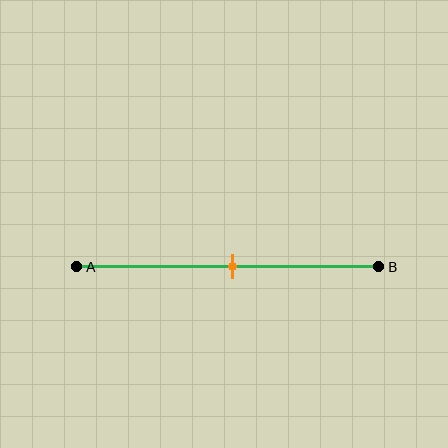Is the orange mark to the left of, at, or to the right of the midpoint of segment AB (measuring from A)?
The orange mark is approximately at the midpoint of segment AB.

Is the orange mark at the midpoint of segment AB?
Yes, the mark is approximately at the midpoint.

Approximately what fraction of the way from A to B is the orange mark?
The orange mark is approximately 50% of the way from A to B.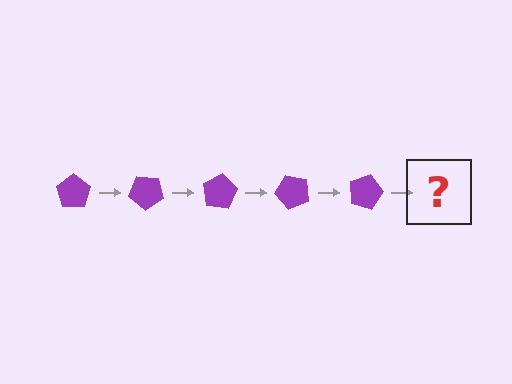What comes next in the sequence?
The next element should be a purple pentagon rotated 200 degrees.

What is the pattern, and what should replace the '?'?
The pattern is that the pentagon rotates 40 degrees each step. The '?' should be a purple pentagon rotated 200 degrees.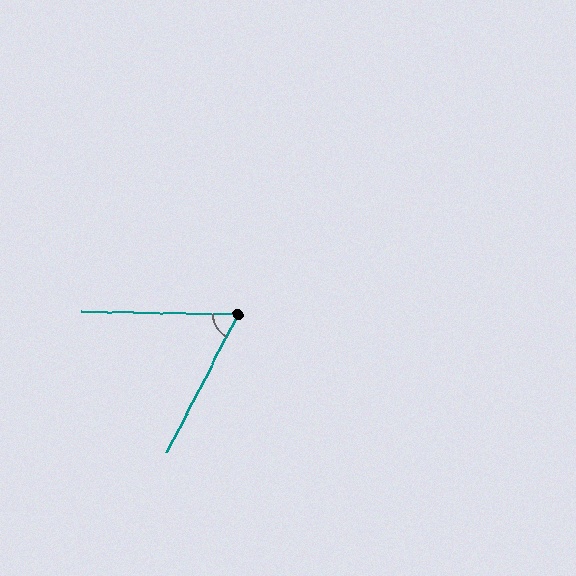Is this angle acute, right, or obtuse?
It is acute.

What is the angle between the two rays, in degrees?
Approximately 64 degrees.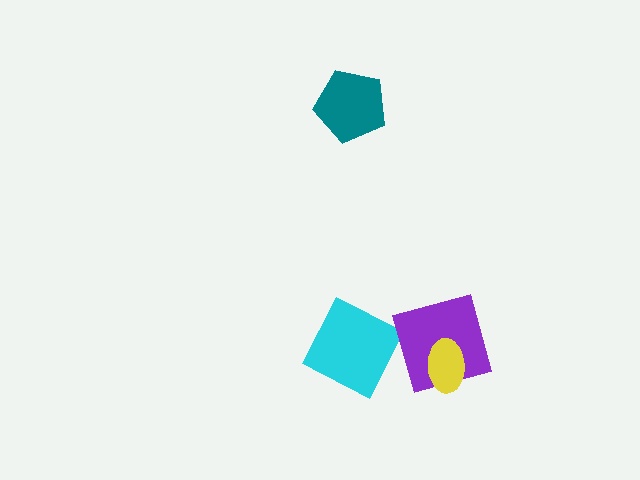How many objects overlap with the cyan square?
0 objects overlap with the cyan square.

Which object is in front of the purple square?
The yellow ellipse is in front of the purple square.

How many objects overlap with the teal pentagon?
0 objects overlap with the teal pentagon.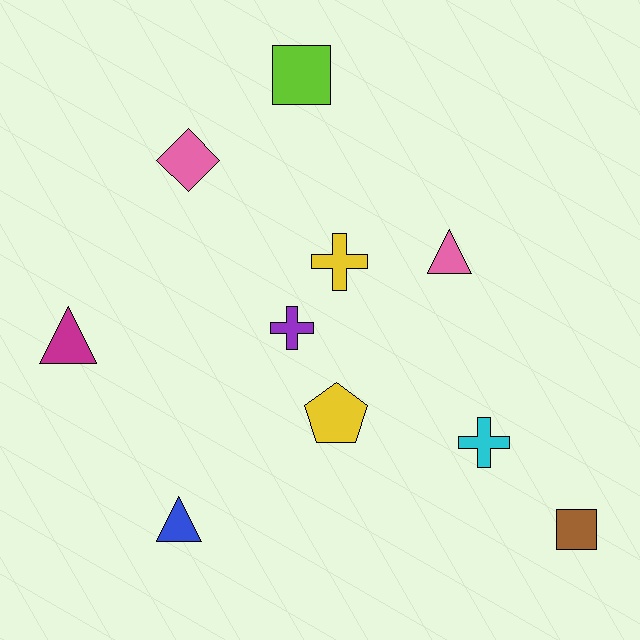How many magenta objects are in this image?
There is 1 magenta object.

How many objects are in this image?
There are 10 objects.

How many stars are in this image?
There are no stars.